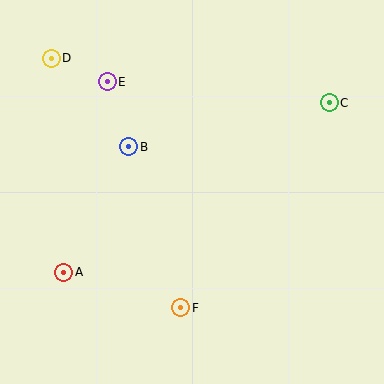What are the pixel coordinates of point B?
Point B is at (129, 147).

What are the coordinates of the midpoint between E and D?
The midpoint between E and D is at (79, 70).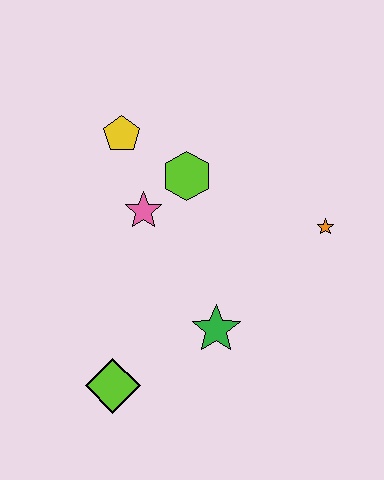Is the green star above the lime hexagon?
No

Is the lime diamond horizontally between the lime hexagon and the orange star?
No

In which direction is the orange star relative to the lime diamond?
The orange star is to the right of the lime diamond.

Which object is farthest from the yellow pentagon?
The lime diamond is farthest from the yellow pentagon.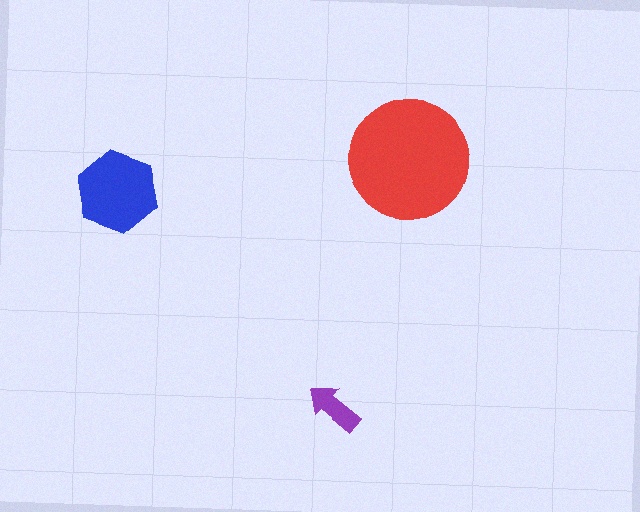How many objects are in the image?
There are 3 objects in the image.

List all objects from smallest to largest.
The purple arrow, the blue hexagon, the red circle.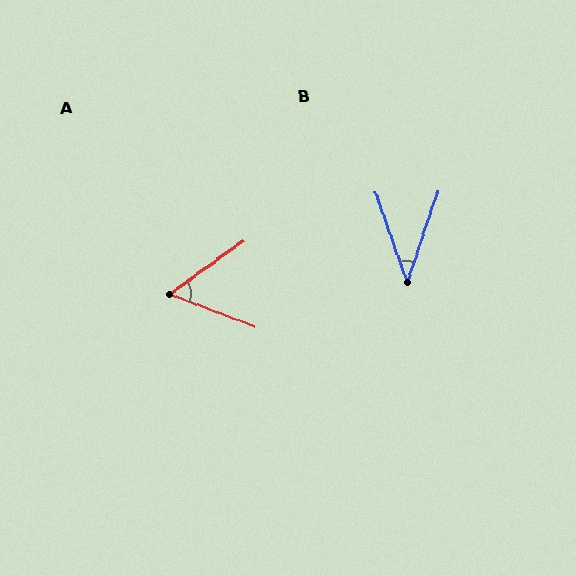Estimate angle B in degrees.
Approximately 38 degrees.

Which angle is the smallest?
B, at approximately 38 degrees.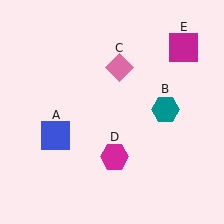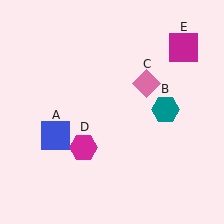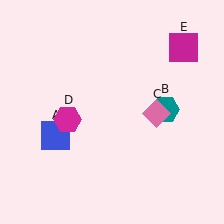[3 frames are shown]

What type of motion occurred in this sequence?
The pink diamond (object C), magenta hexagon (object D) rotated clockwise around the center of the scene.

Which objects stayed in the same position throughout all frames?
Blue square (object A) and teal hexagon (object B) and magenta square (object E) remained stationary.